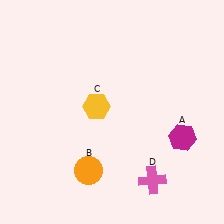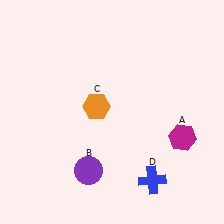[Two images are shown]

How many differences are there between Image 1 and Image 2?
There are 3 differences between the two images.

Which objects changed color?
B changed from orange to purple. C changed from yellow to orange. D changed from pink to blue.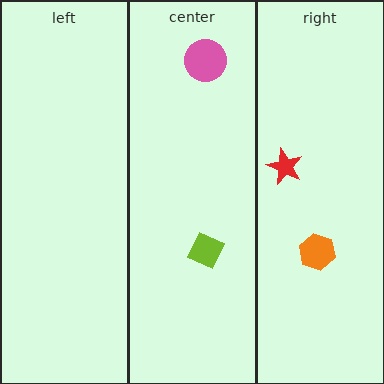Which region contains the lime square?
The center region.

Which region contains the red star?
The right region.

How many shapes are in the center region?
2.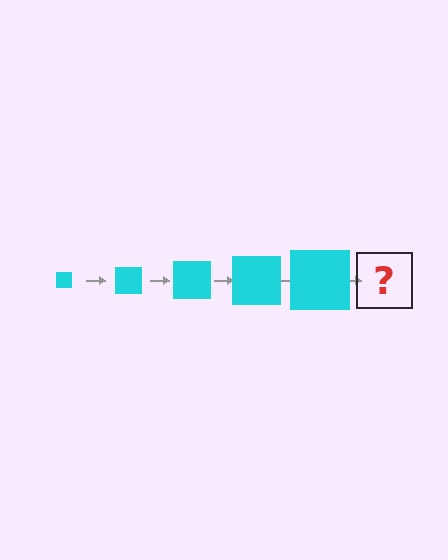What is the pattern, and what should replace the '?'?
The pattern is that the square gets progressively larger each step. The '?' should be a cyan square, larger than the previous one.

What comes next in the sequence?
The next element should be a cyan square, larger than the previous one.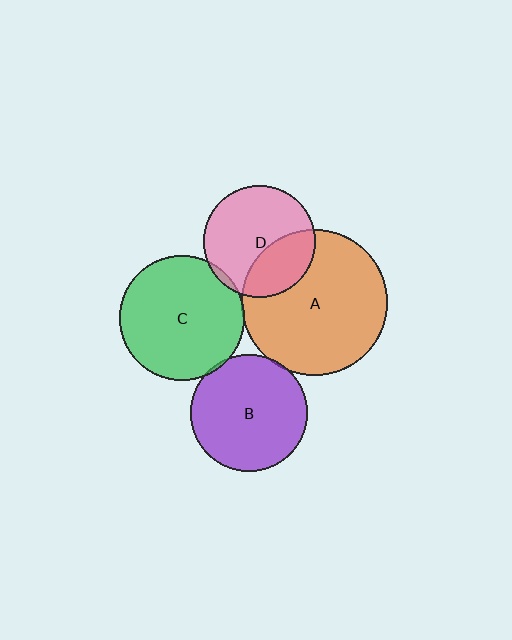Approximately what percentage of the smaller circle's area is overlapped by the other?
Approximately 5%.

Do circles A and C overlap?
Yes.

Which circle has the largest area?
Circle A (orange).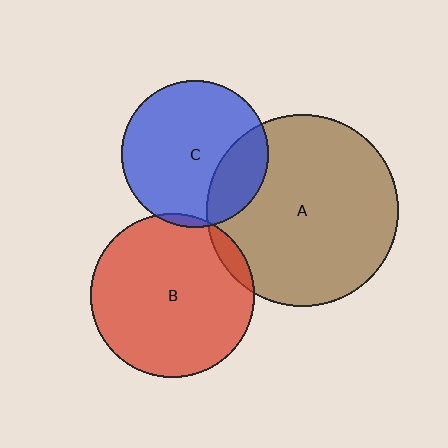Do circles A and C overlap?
Yes.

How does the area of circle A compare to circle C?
Approximately 1.7 times.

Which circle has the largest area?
Circle A (brown).